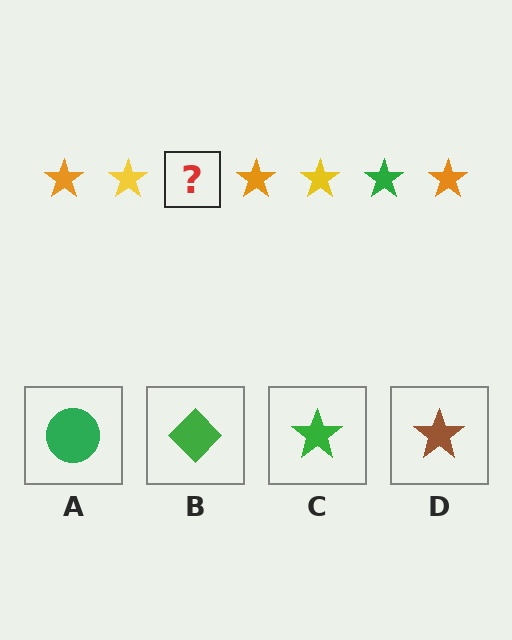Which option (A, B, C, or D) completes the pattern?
C.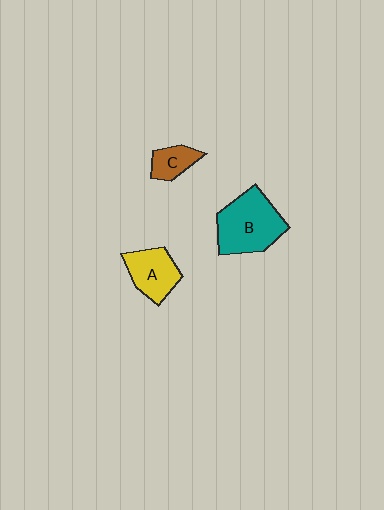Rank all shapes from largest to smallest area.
From largest to smallest: B (teal), A (yellow), C (brown).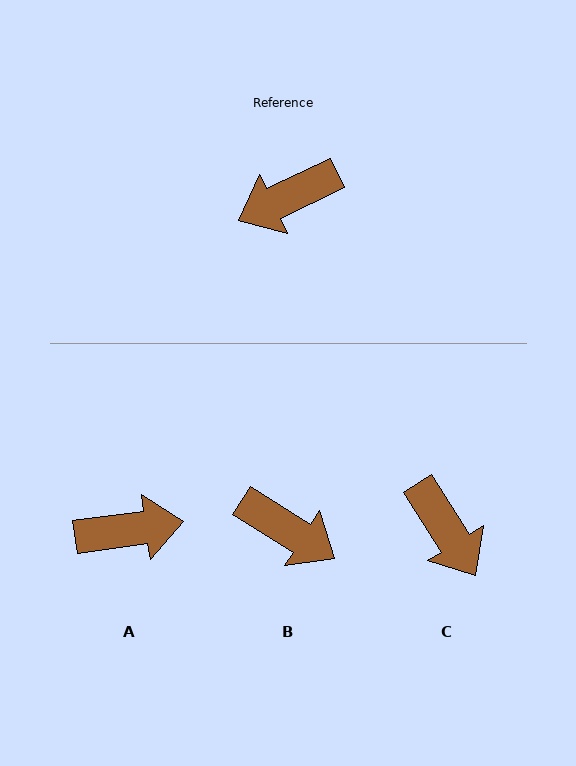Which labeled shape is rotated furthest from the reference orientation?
A, about 162 degrees away.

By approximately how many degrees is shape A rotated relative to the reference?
Approximately 162 degrees counter-clockwise.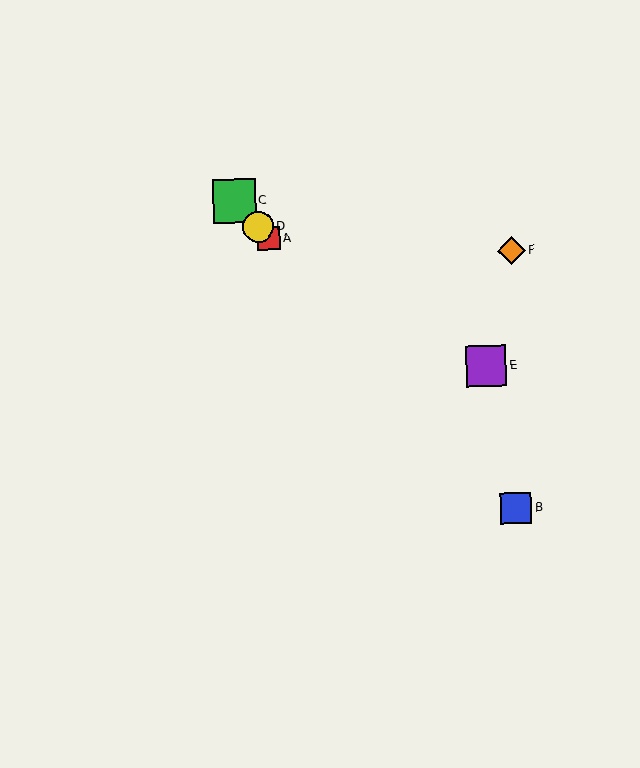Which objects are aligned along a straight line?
Objects A, B, C, D are aligned along a straight line.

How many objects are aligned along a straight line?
4 objects (A, B, C, D) are aligned along a straight line.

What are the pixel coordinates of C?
Object C is at (234, 201).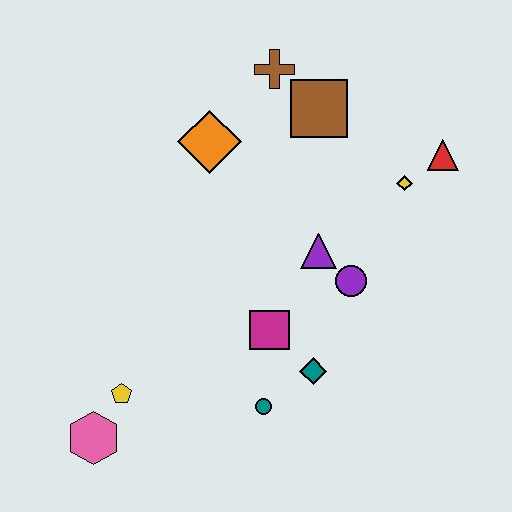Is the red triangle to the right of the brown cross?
Yes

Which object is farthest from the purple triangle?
The pink hexagon is farthest from the purple triangle.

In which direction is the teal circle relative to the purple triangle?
The teal circle is below the purple triangle.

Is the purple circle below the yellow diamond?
Yes